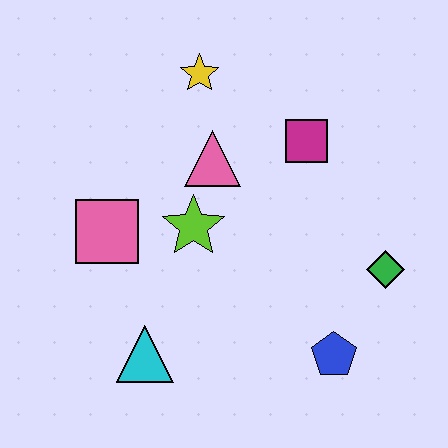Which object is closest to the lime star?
The pink triangle is closest to the lime star.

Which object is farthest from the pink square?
The green diamond is farthest from the pink square.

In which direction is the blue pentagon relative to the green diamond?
The blue pentagon is below the green diamond.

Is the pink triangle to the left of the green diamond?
Yes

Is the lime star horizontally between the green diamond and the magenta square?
No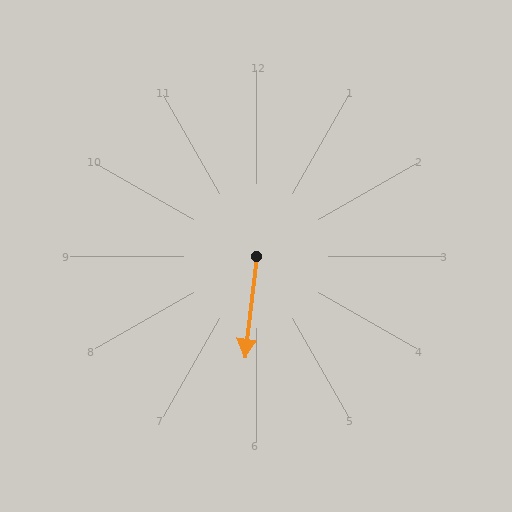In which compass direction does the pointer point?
South.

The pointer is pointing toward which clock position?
Roughly 6 o'clock.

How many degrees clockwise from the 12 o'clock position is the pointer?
Approximately 187 degrees.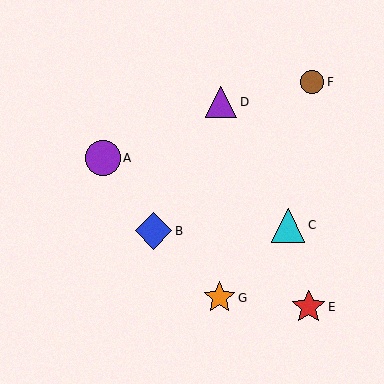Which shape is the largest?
The blue diamond (labeled B) is the largest.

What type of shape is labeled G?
Shape G is an orange star.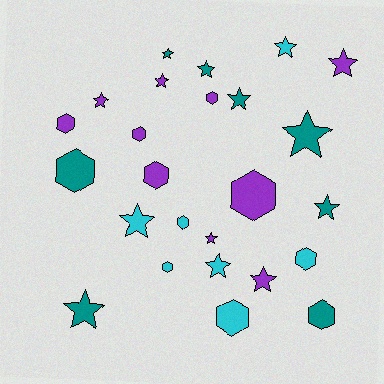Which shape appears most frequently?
Star, with 14 objects.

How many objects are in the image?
There are 25 objects.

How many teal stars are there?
There are 6 teal stars.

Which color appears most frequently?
Purple, with 10 objects.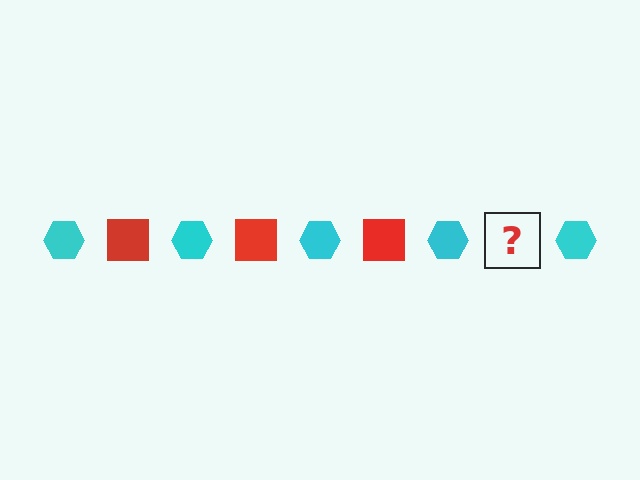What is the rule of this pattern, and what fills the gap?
The rule is that the pattern alternates between cyan hexagon and red square. The gap should be filled with a red square.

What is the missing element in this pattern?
The missing element is a red square.